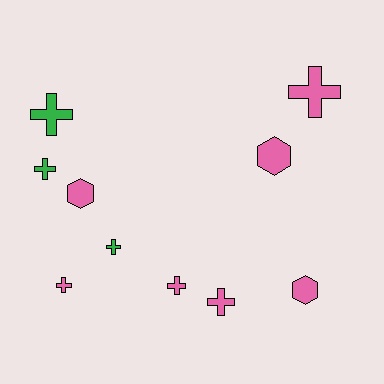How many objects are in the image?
There are 10 objects.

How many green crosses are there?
There are 3 green crosses.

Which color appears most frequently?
Pink, with 7 objects.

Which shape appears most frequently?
Cross, with 7 objects.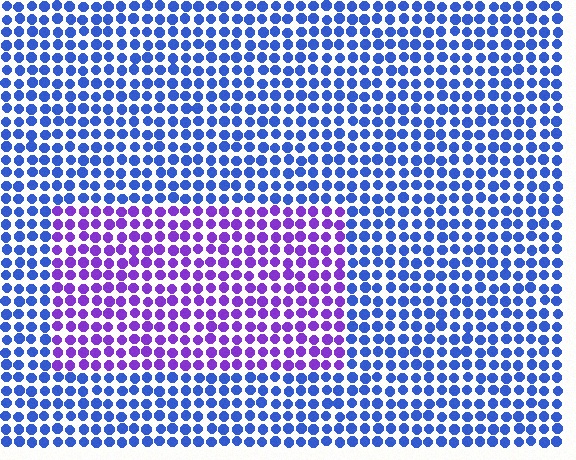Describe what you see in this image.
The image is filled with small blue elements in a uniform arrangement. A rectangle-shaped region is visible where the elements are tinted to a slightly different hue, forming a subtle color boundary.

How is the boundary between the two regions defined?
The boundary is defined purely by a slight shift in hue (about 47 degrees). Spacing, size, and orientation are identical on both sides.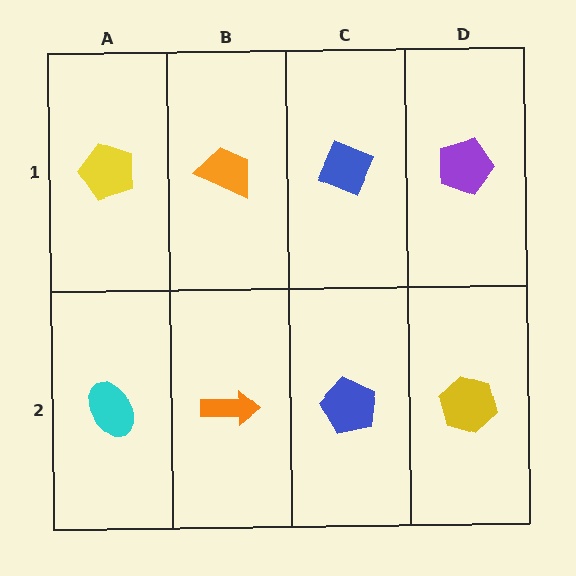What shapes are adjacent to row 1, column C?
A blue pentagon (row 2, column C), an orange trapezoid (row 1, column B), a purple pentagon (row 1, column D).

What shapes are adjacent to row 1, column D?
A yellow hexagon (row 2, column D), a blue diamond (row 1, column C).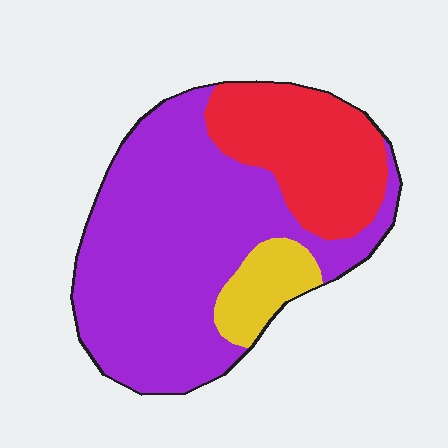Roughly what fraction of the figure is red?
Red covers 27% of the figure.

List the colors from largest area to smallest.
From largest to smallest: purple, red, yellow.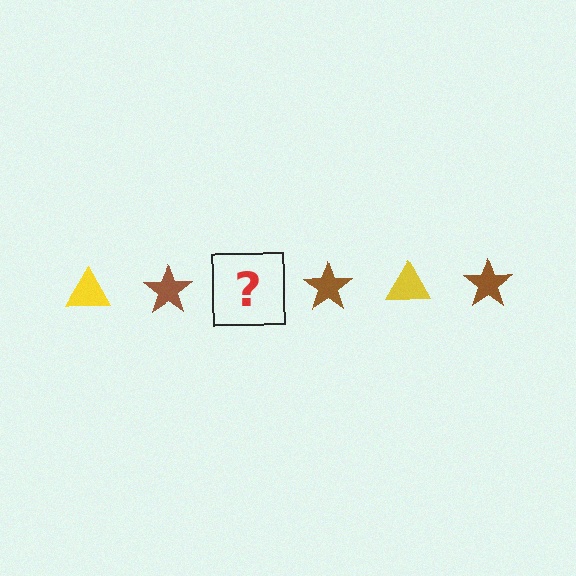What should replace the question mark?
The question mark should be replaced with a yellow triangle.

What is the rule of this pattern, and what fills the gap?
The rule is that the pattern alternates between yellow triangle and brown star. The gap should be filled with a yellow triangle.